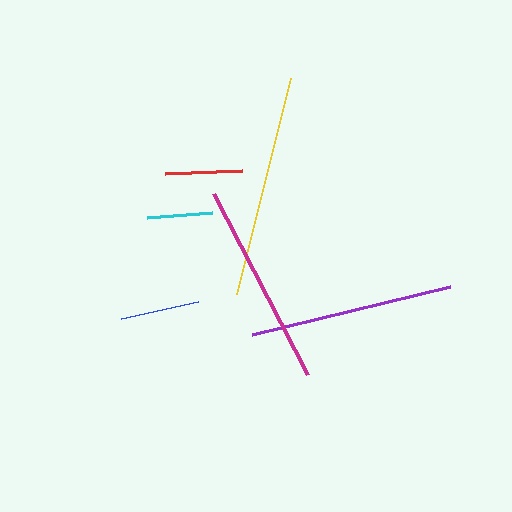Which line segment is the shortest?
The cyan line is the shortest at approximately 65 pixels.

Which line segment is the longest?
The yellow line is the longest at approximately 222 pixels.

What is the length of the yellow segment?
The yellow segment is approximately 222 pixels long.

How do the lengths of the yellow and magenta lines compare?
The yellow and magenta lines are approximately the same length.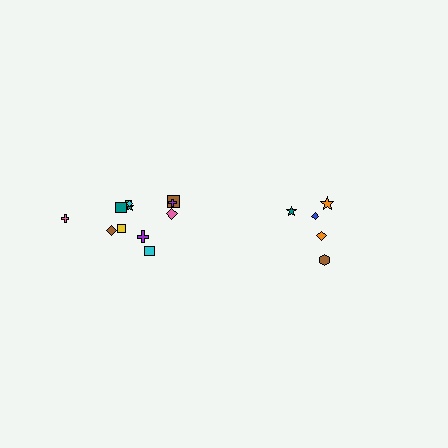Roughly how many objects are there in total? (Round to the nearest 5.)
Roughly 15 objects in total.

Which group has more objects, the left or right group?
The left group.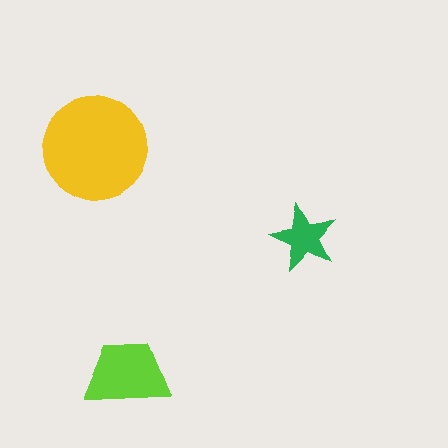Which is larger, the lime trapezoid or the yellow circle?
The yellow circle.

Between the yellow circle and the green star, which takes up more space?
The yellow circle.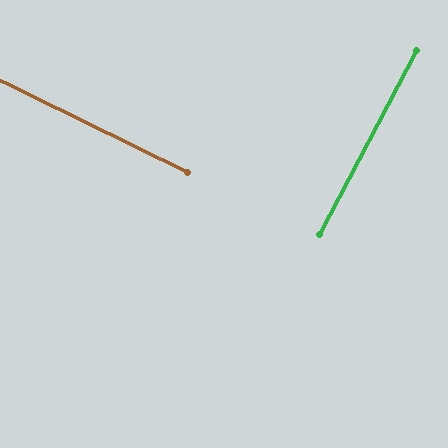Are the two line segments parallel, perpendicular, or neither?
Perpendicular — they meet at approximately 88°.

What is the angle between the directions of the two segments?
Approximately 88 degrees.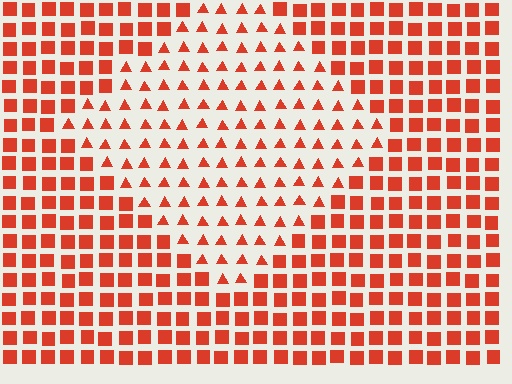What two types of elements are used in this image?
The image uses triangles inside the diamond region and squares outside it.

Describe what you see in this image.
The image is filled with small red elements arranged in a uniform grid. A diamond-shaped region contains triangles, while the surrounding area contains squares. The boundary is defined purely by the change in element shape.